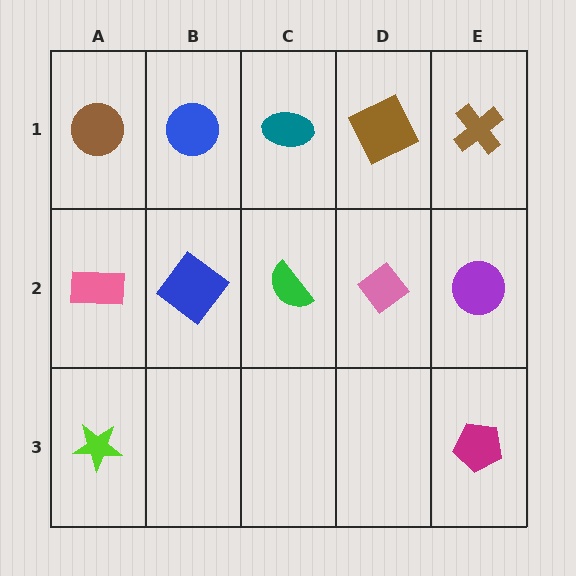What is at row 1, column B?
A blue circle.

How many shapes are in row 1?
5 shapes.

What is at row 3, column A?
A lime star.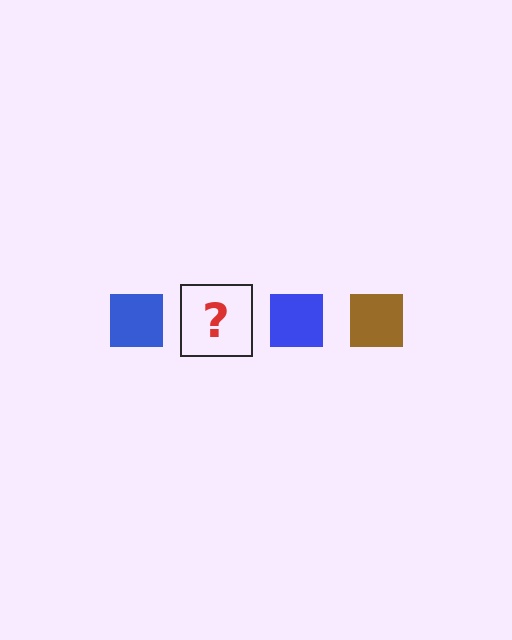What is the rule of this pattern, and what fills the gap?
The rule is that the pattern cycles through blue, brown squares. The gap should be filled with a brown square.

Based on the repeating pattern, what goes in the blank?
The blank should be a brown square.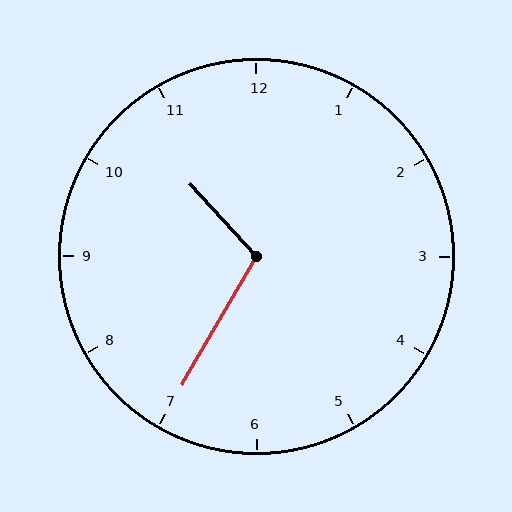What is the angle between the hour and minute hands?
Approximately 108 degrees.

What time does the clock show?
10:35.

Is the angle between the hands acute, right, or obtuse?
It is obtuse.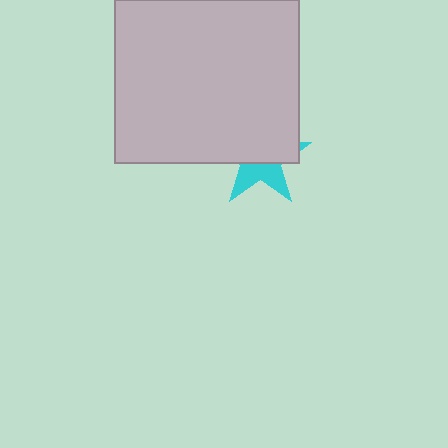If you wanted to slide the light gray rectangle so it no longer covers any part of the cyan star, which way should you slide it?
Slide it up — that is the most direct way to separate the two shapes.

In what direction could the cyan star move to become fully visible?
The cyan star could move down. That would shift it out from behind the light gray rectangle entirely.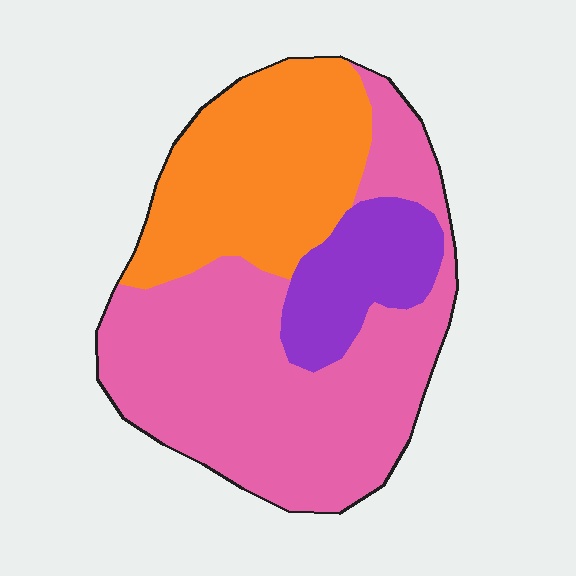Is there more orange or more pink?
Pink.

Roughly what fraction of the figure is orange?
Orange takes up about one third (1/3) of the figure.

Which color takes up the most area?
Pink, at roughly 55%.